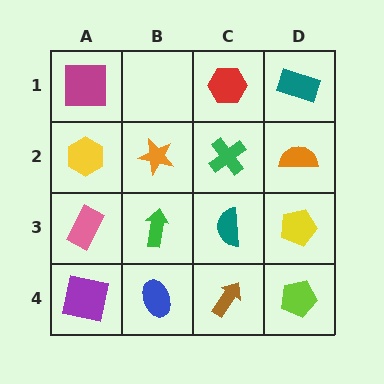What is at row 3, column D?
A yellow pentagon.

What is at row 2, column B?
An orange star.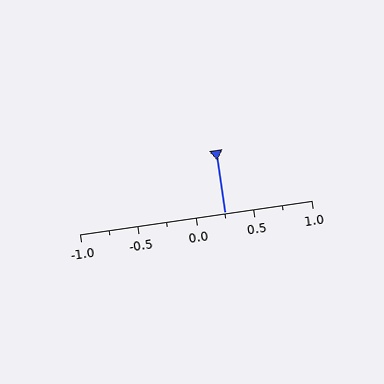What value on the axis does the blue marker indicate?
The marker indicates approximately 0.25.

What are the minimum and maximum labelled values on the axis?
The axis runs from -1.0 to 1.0.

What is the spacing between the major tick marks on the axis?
The major ticks are spaced 0.5 apart.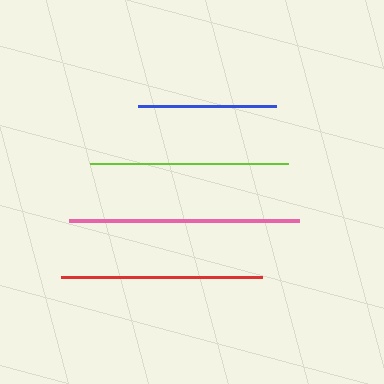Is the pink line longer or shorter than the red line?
The pink line is longer than the red line.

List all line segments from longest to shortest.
From longest to shortest: pink, red, lime, blue.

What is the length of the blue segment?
The blue segment is approximately 139 pixels long.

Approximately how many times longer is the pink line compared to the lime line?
The pink line is approximately 1.2 times the length of the lime line.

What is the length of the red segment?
The red segment is approximately 202 pixels long.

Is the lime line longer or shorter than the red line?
The red line is longer than the lime line.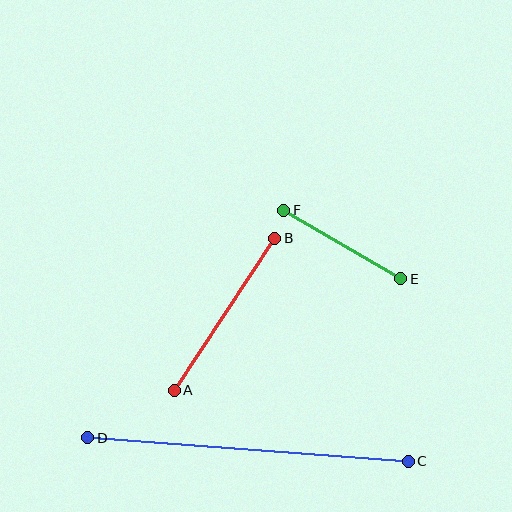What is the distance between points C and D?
The distance is approximately 322 pixels.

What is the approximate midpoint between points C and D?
The midpoint is at approximately (248, 449) pixels.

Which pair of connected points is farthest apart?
Points C and D are farthest apart.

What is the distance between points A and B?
The distance is approximately 182 pixels.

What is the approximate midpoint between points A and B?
The midpoint is at approximately (225, 314) pixels.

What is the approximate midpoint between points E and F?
The midpoint is at approximately (342, 244) pixels.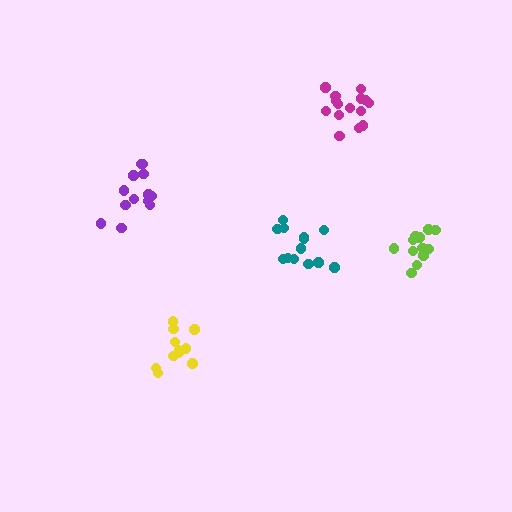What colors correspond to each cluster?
The clusters are colored: lime, magenta, purple, teal, yellow.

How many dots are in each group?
Group 1: 13 dots, Group 2: 15 dots, Group 3: 13 dots, Group 4: 13 dots, Group 5: 11 dots (65 total).